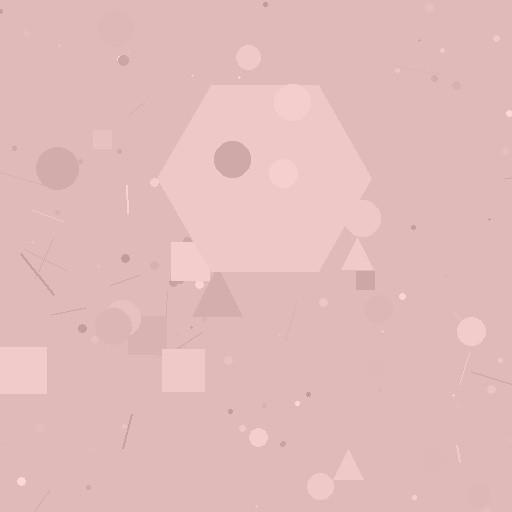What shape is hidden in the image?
A hexagon is hidden in the image.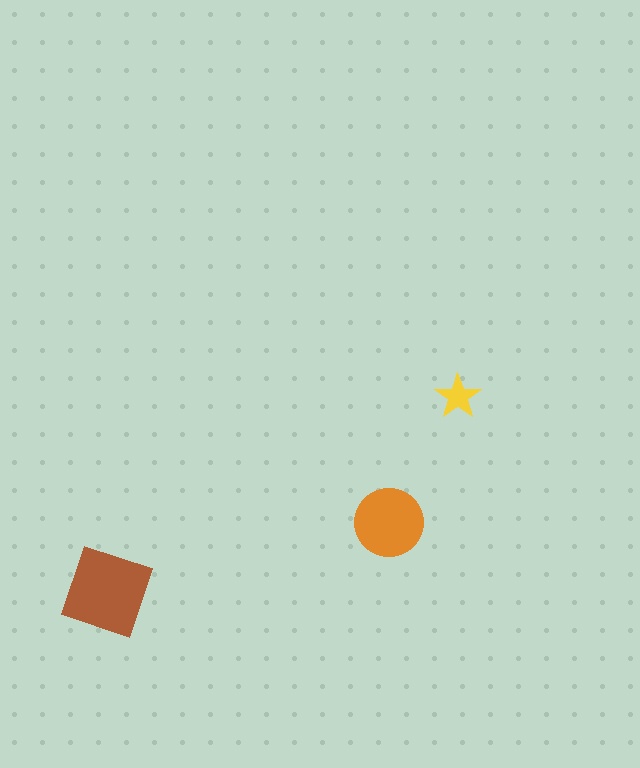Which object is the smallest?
The yellow star.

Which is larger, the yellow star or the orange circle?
The orange circle.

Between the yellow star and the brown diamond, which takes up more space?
The brown diamond.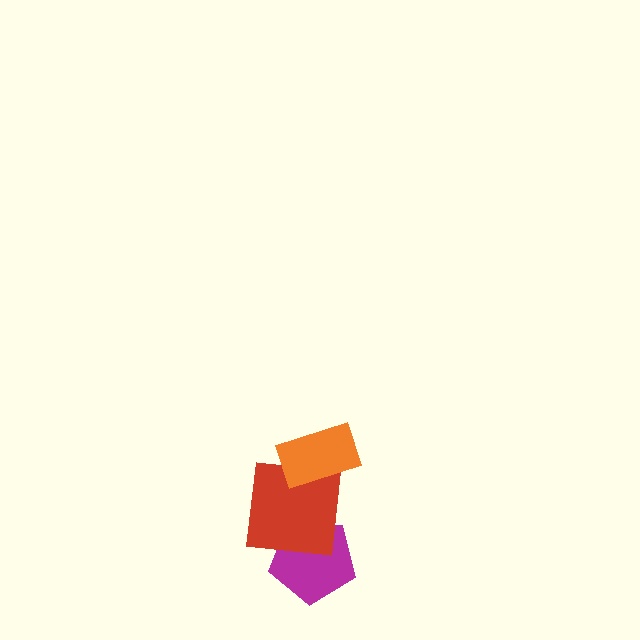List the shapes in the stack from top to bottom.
From top to bottom: the orange rectangle, the red square, the magenta pentagon.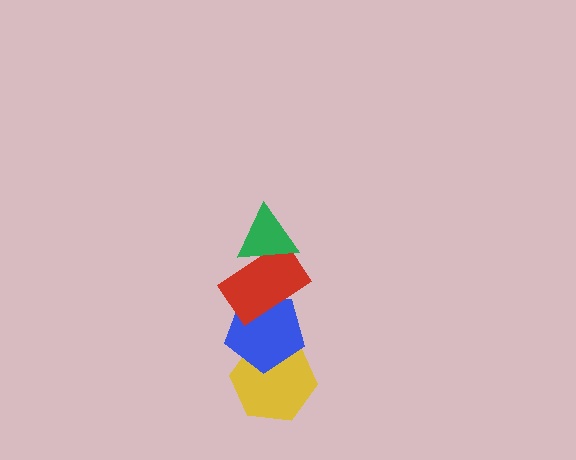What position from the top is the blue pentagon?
The blue pentagon is 3rd from the top.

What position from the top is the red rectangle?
The red rectangle is 2nd from the top.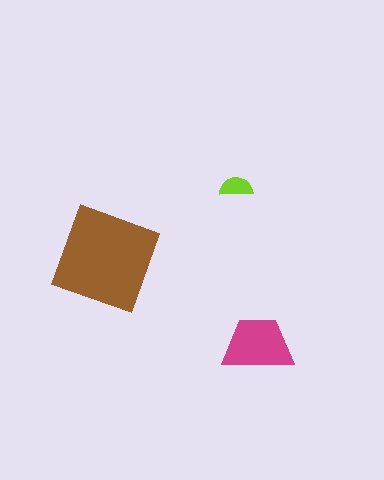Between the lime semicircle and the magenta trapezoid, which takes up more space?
The magenta trapezoid.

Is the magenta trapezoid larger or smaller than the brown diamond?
Smaller.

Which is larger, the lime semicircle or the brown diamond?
The brown diamond.